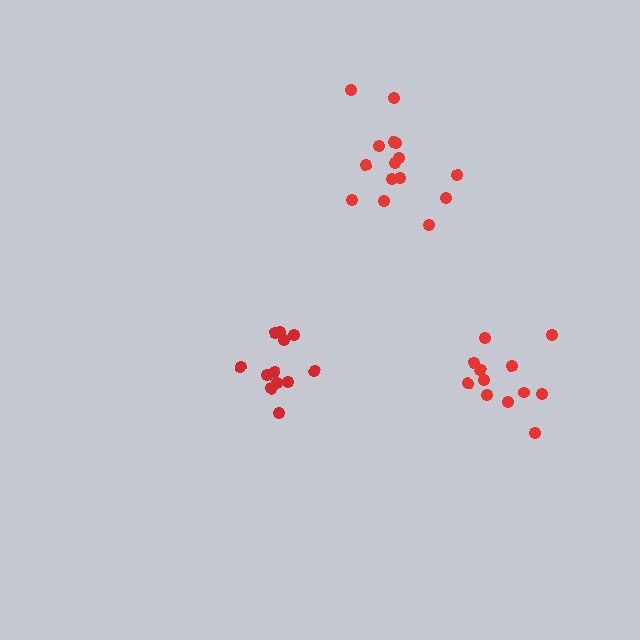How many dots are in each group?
Group 1: 15 dots, Group 2: 12 dots, Group 3: 12 dots (39 total).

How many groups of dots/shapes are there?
There are 3 groups.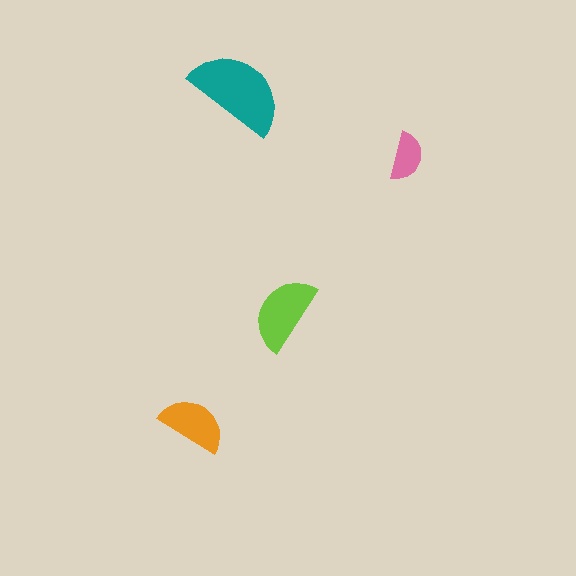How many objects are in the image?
There are 4 objects in the image.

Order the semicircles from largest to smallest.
the teal one, the lime one, the orange one, the pink one.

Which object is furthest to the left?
The orange semicircle is leftmost.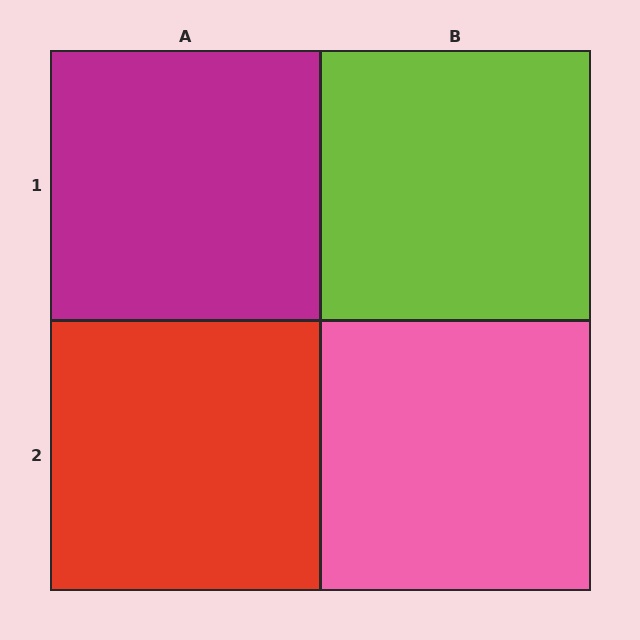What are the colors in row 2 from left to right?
Red, pink.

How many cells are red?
1 cell is red.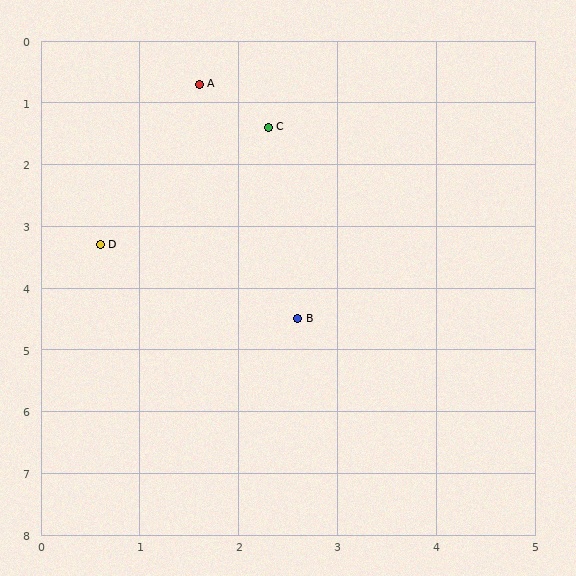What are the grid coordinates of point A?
Point A is at approximately (1.6, 0.7).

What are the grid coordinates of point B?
Point B is at approximately (2.6, 4.5).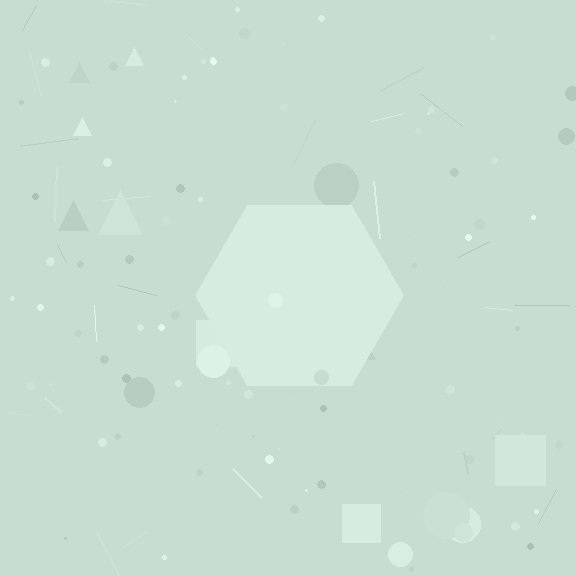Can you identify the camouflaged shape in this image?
The camouflaged shape is a hexagon.